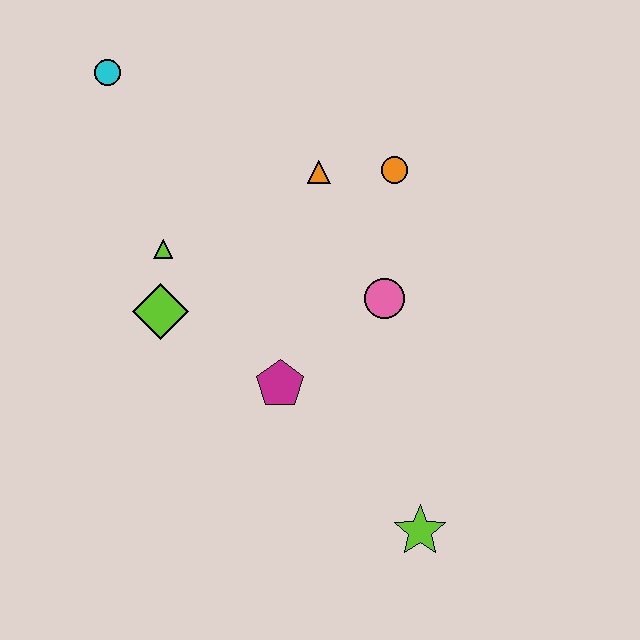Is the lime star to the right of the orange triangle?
Yes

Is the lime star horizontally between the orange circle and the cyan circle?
No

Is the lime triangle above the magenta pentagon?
Yes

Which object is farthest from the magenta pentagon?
The cyan circle is farthest from the magenta pentagon.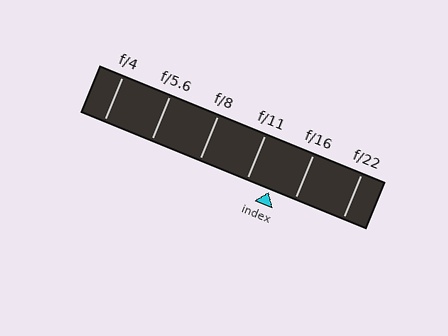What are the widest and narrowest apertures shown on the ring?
The widest aperture shown is f/4 and the narrowest is f/22.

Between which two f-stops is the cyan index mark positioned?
The index mark is between f/11 and f/16.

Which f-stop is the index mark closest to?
The index mark is closest to f/11.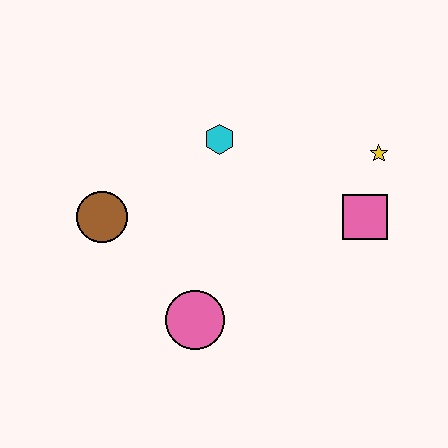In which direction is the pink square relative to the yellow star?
The pink square is below the yellow star.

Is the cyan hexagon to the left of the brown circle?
No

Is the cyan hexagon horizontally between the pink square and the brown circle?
Yes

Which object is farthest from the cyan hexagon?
The pink circle is farthest from the cyan hexagon.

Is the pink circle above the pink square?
No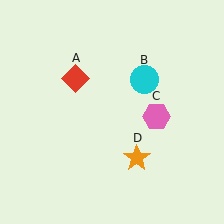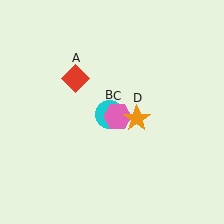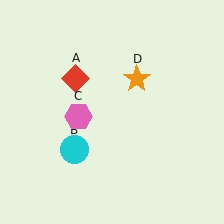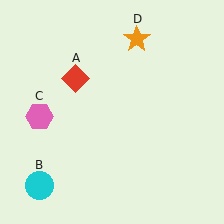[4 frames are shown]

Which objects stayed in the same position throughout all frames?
Red diamond (object A) remained stationary.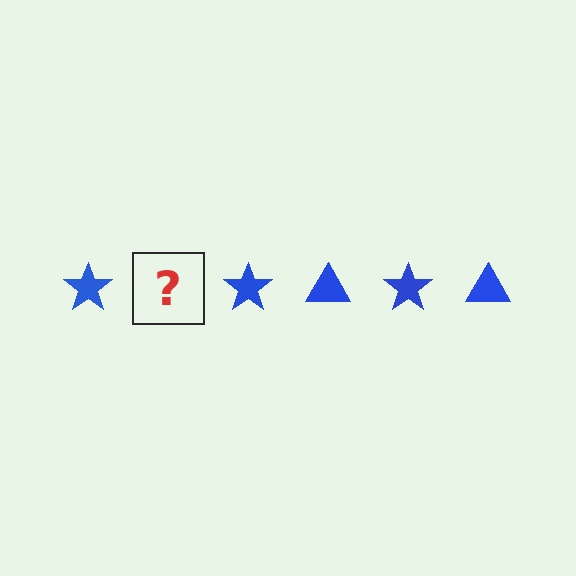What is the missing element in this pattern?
The missing element is a blue triangle.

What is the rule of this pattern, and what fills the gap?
The rule is that the pattern cycles through star, triangle shapes in blue. The gap should be filled with a blue triangle.